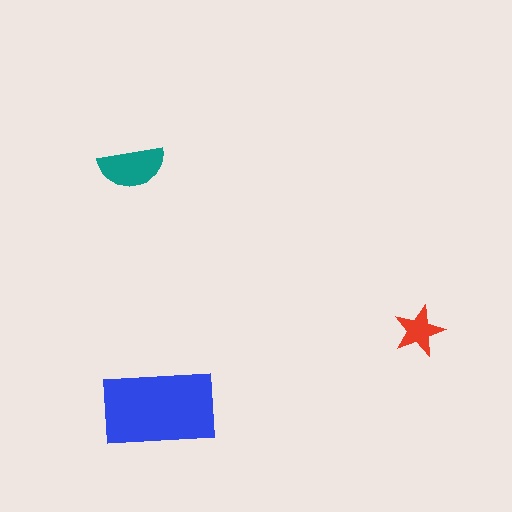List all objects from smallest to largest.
The red star, the teal semicircle, the blue rectangle.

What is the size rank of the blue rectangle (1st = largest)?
1st.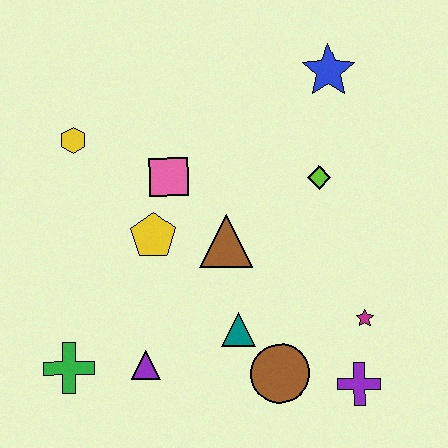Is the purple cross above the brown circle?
No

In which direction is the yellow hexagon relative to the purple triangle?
The yellow hexagon is above the purple triangle.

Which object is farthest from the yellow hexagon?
The purple cross is farthest from the yellow hexagon.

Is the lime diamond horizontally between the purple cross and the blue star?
No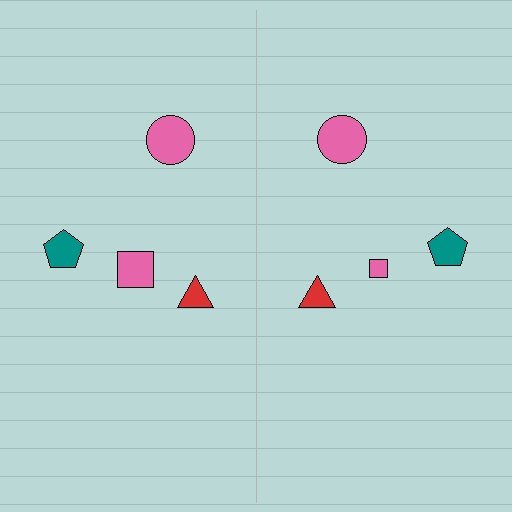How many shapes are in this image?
There are 8 shapes in this image.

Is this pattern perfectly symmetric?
No, the pattern is not perfectly symmetric. The pink square on the right side has a different size than its mirror counterpart.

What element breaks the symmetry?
The pink square on the right side has a different size than its mirror counterpart.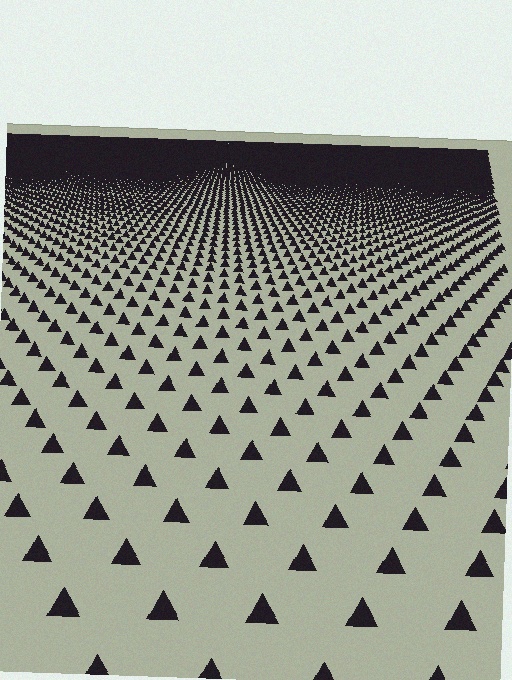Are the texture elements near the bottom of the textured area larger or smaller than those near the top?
Larger. Near the bottom, elements are closer to the viewer and appear at a bigger on-screen size.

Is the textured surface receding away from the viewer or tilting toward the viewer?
The surface is receding away from the viewer. Texture elements get smaller and denser toward the top.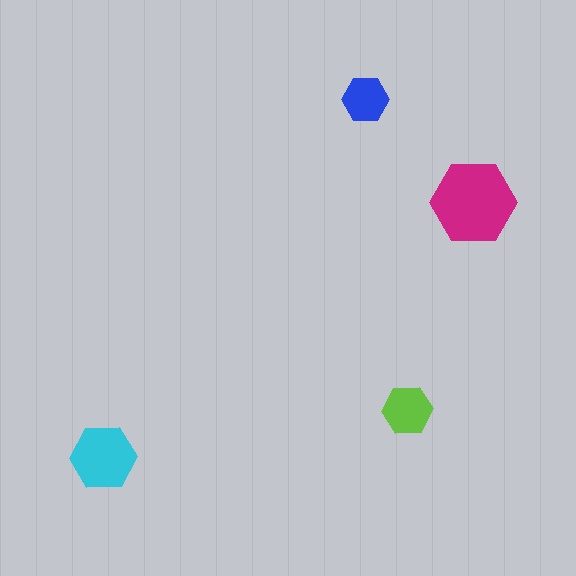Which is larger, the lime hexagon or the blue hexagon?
The lime one.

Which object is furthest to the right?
The magenta hexagon is rightmost.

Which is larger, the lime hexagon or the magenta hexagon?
The magenta one.